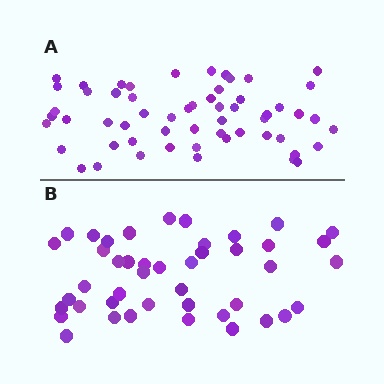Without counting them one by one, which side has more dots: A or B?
Region A (the top region) has more dots.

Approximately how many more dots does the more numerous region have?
Region A has approximately 15 more dots than region B.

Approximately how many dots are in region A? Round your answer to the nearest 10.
About 60 dots. (The exact count is 57, which rounds to 60.)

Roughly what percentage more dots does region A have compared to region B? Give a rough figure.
About 30% more.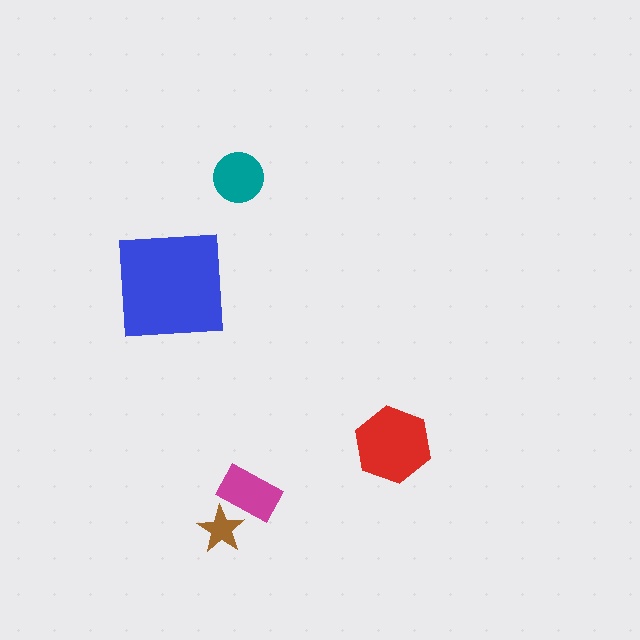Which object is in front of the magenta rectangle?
The brown star is in front of the magenta rectangle.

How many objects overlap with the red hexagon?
0 objects overlap with the red hexagon.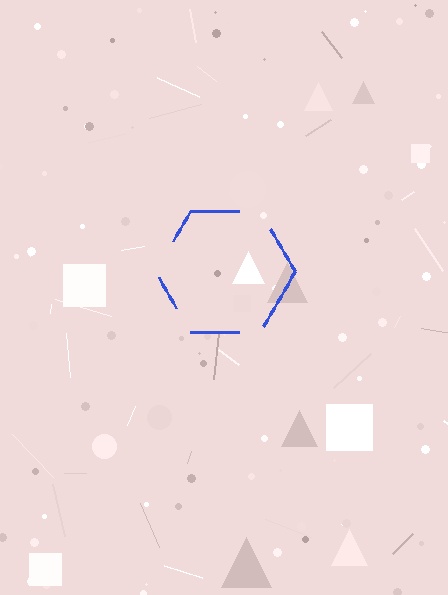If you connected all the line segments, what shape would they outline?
They would outline a hexagon.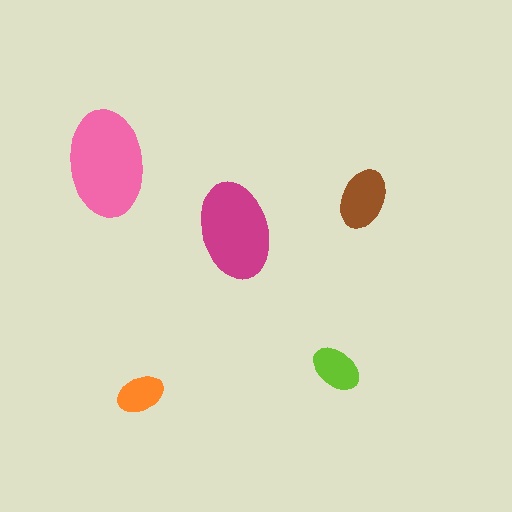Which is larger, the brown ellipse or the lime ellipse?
The brown one.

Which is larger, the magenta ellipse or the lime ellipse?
The magenta one.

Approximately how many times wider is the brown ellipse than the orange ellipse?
About 1.5 times wider.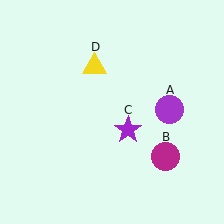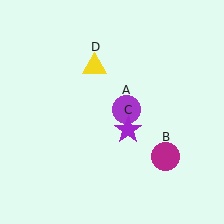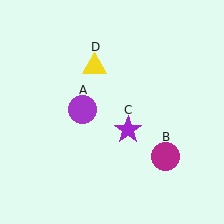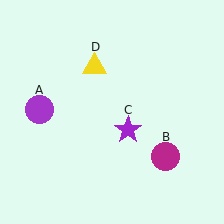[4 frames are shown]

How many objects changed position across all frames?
1 object changed position: purple circle (object A).